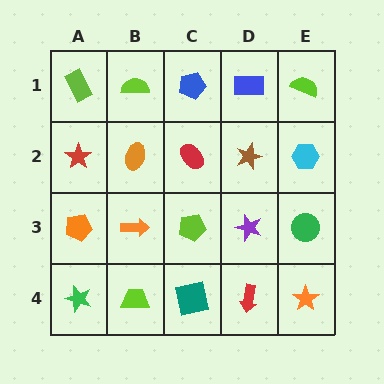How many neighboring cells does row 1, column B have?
3.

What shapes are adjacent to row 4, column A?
An orange pentagon (row 3, column A), a lime trapezoid (row 4, column B).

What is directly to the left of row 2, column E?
A brown star.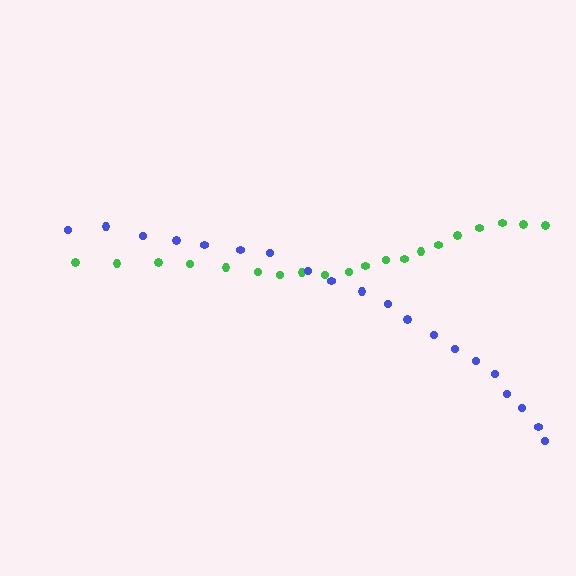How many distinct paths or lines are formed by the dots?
There are 2 distinct paths.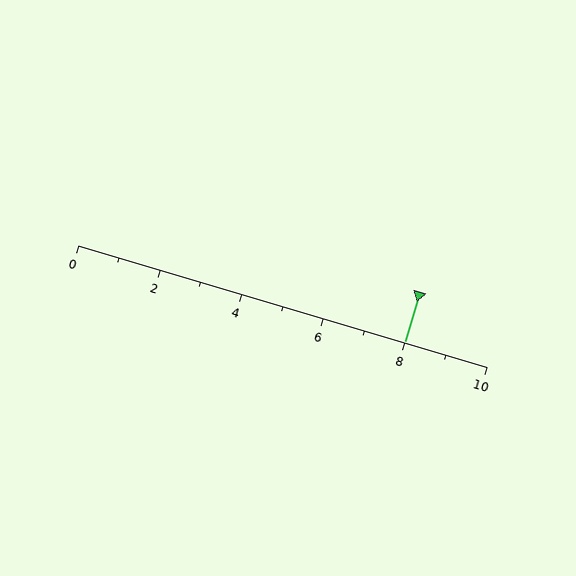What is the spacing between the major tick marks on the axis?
The major ticks are spaced 2 apart.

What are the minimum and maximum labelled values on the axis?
The axis runs from 0 to 10.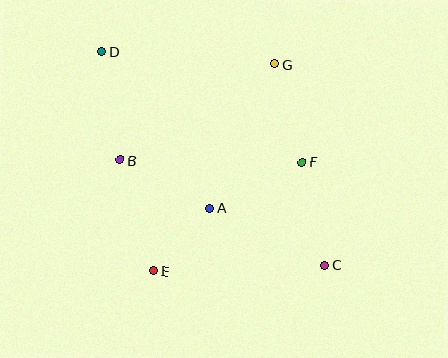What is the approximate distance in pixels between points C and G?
The distance between C and G is approximately 207 pixels.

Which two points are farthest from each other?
Points C and D are farthest from each other.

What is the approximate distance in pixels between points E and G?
The distance between E and G is approximately 240 pixels.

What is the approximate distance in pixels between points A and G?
The distance between A and G is approximately 158 pixels.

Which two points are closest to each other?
Points A and E are closest to each other.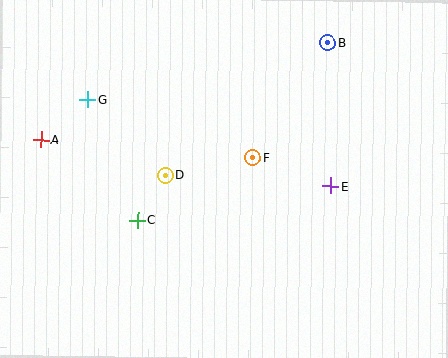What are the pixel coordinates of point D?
Point D is at (165, 175).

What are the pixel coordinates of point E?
Point E is at (330, 186).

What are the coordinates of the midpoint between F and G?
The midpoint between F and G is at (170, 129).